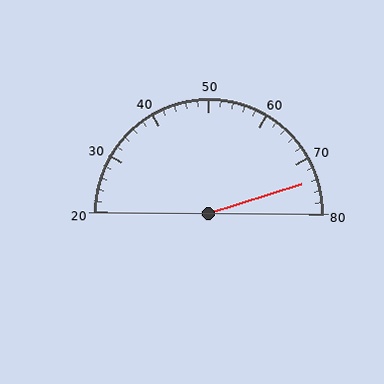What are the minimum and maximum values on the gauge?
The gauge ranges from 20 to 80.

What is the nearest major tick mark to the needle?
The nearest major tick mark is 70.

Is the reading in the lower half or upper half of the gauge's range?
The reading is in the upper half of the range (20 to 80).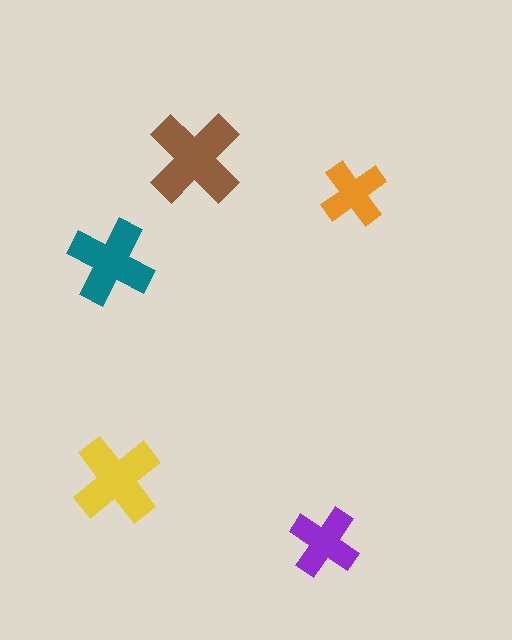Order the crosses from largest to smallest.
the brown one, the yellow one, the teal one, the purple one, the orange one.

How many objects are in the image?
There are 5 objects in the image.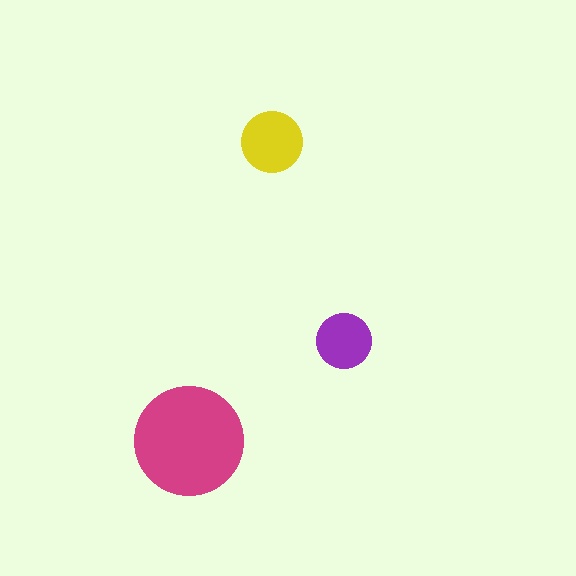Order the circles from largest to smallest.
the magenta one, the yellow one, the purple one.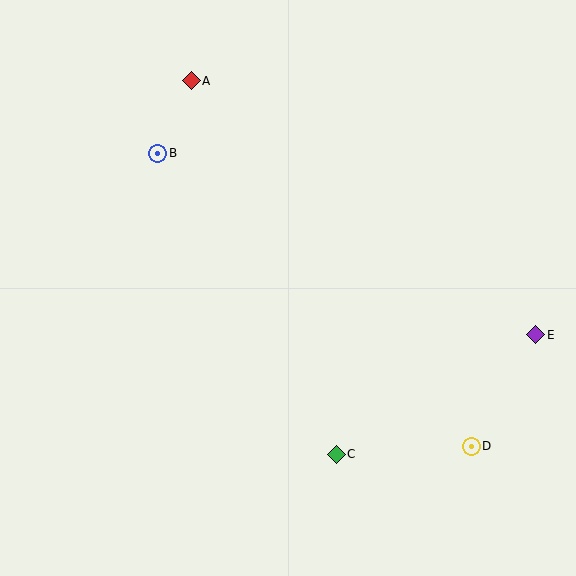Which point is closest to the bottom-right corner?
Point D is closest to the bottom-right corner.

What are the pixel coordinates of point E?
Point E is at (536, 335).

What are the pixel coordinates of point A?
Point A is at (191, 81).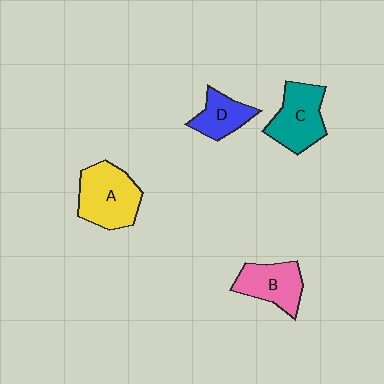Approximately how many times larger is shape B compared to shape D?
Approximately 1.3 times.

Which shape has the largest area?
Shape A (yellow).